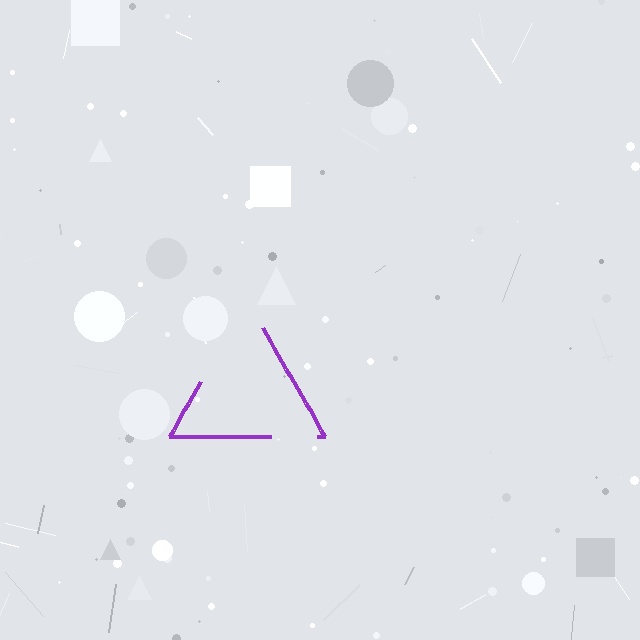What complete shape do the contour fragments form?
The contour fragments form a triangle.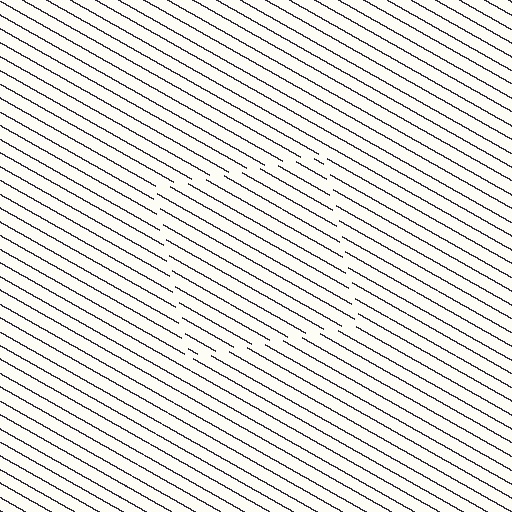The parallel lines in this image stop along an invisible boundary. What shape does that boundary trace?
An illusory square. The interior of the shape contains the same grating, shifted by half a period — the contour is defined by the phase discontinuity where line-ends from the inner and outer gratings abut.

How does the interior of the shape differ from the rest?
The interior of the shape contains the same grating, shifted by half a period — the contour is defined by the phase discontinuity where line-ends from the inner and outer gratings abut.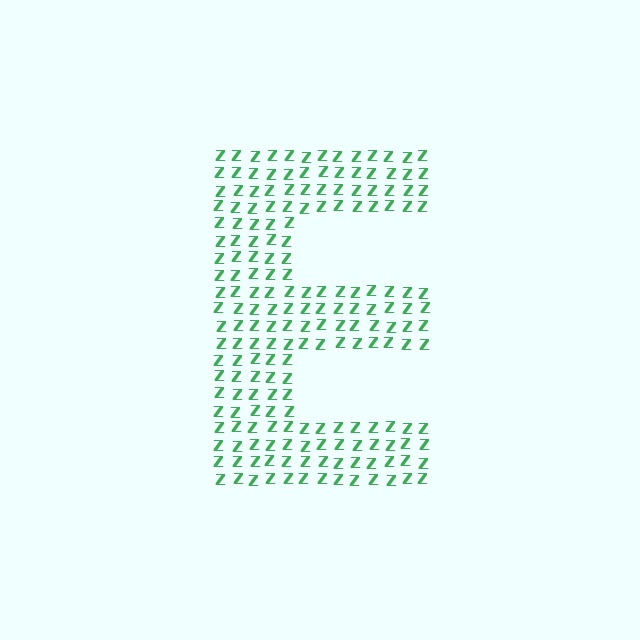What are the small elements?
The small elements are letter Z's.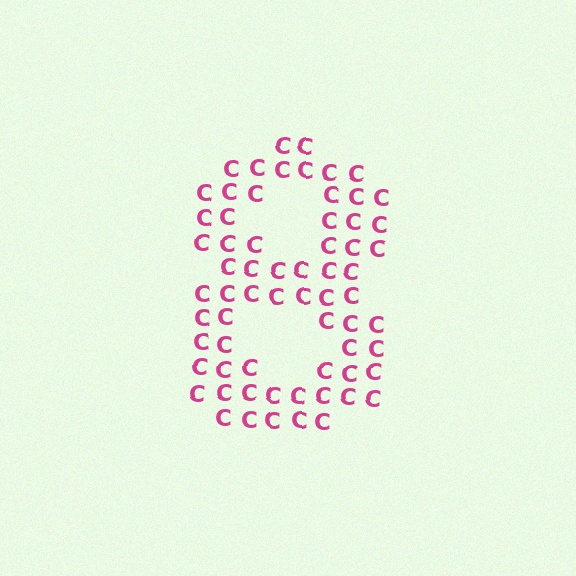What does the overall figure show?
The overall figure shows the digit 8.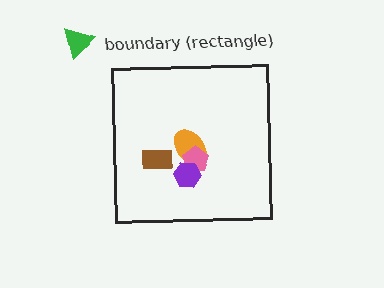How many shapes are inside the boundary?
4 inside, 1 outside.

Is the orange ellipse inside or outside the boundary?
Inside.